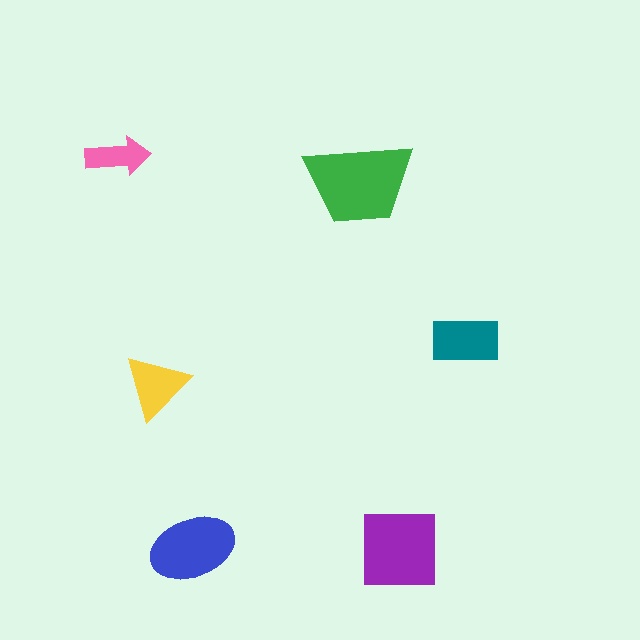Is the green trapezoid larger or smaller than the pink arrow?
Larger.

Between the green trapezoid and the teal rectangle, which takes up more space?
The green trapezoid.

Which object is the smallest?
The pink arrow.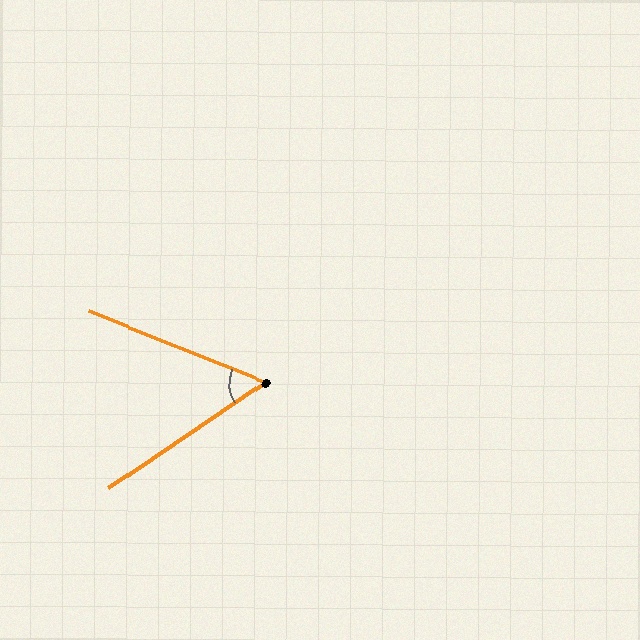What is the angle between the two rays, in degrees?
Approximately 56 degrees.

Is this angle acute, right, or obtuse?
It is acute.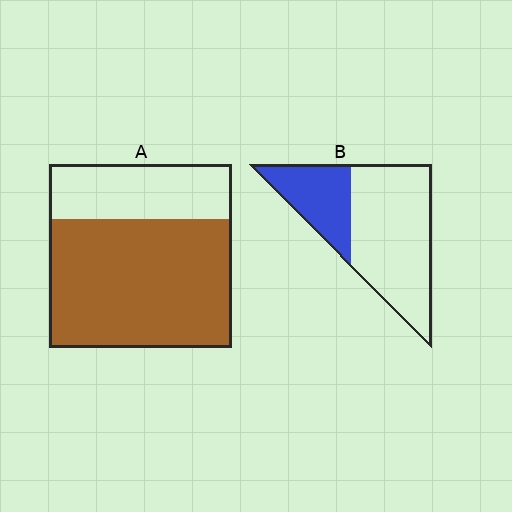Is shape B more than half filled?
No.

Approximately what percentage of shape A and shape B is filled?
A is approximately 70% and B is approximately 30%.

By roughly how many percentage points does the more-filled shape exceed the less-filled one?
By roughly 40 percentage points (A over B).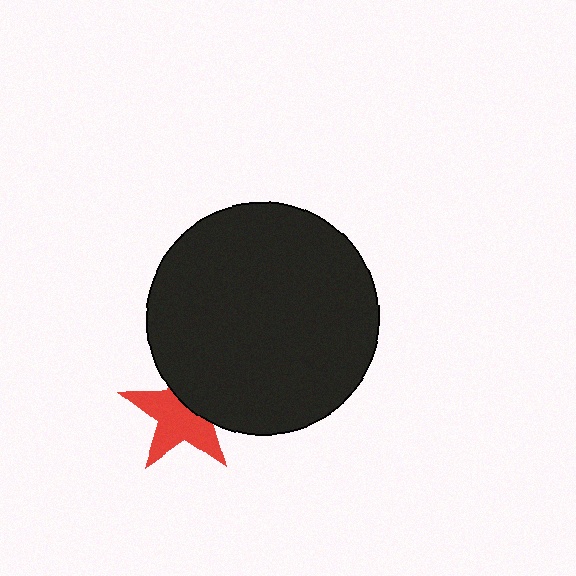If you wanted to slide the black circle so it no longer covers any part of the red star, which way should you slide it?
Slide it toward the upper-right — that is the most direct way to separate the two shapes.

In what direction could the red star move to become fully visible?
The red star could move toward the lower-left. That would shift it out from behind the black circle entirely.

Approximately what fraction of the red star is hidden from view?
Roughly 39% of the red star is hidden behind the black circle.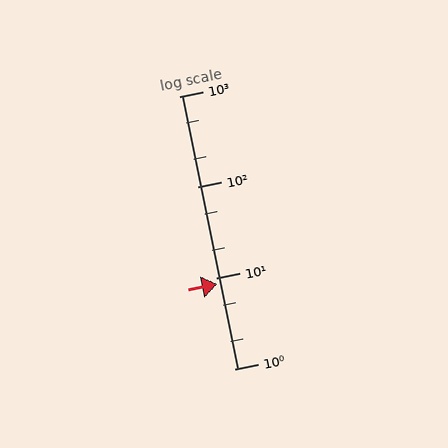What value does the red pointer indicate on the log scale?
The pointer indicates approximately 8.5.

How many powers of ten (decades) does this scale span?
The scale spans 3 decades, from 1 to 1000.